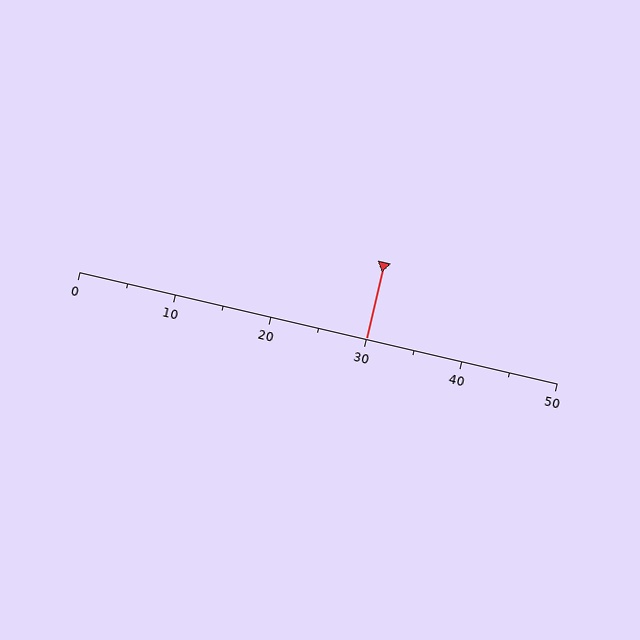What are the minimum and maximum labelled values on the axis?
The axis runs from 0 to 50.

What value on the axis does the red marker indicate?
The marker indicates approximately 30.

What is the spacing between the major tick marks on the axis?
The major ticks are spaced 10 apart.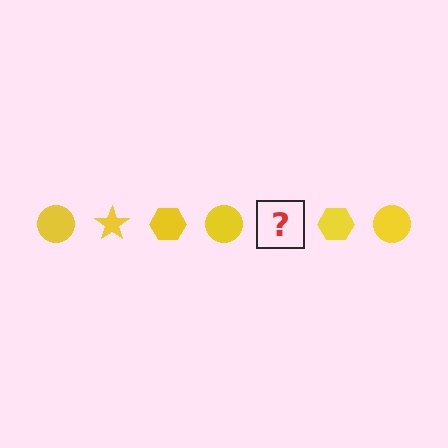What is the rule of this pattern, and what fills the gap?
The rule is that the pattern cycles through circle, star, hexagon shapes in yellow. The gap should be filled with a yellow star.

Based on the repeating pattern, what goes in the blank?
The blank should be a yellow star.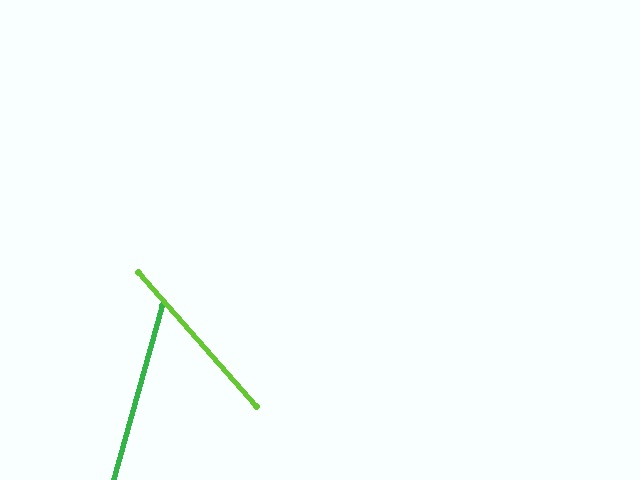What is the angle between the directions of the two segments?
Approximately 57 degrees.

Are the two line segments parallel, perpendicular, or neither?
Neither parallel nor perpendicular — they differ by about 57°.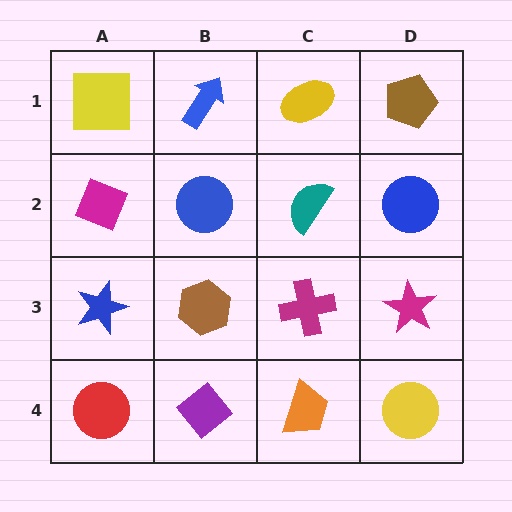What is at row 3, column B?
A brown hexagon.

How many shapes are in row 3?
4 shapes.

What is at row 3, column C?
A magenta cross.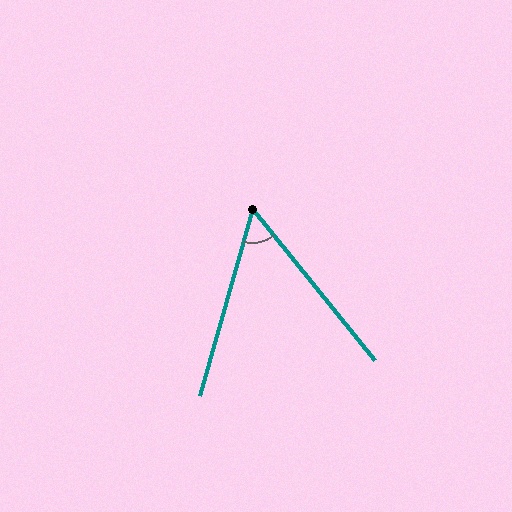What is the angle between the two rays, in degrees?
Approximately 55 degrees.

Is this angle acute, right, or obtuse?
It is acute.